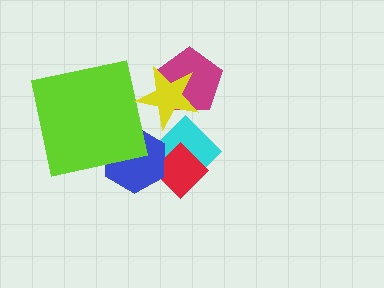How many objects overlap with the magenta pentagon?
1 object overlaps with the magenta pentagon.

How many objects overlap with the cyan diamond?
3 objects overlap with the cyan diamond.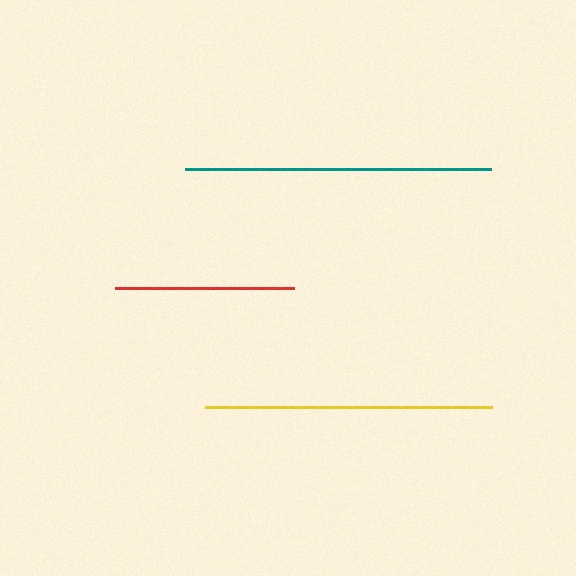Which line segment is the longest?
The teal line is the longest at approximately 306 pixels.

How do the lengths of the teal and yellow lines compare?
The teal and yellow lines are approximately the same length.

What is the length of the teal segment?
The teal segment is approximately 306 pixels long.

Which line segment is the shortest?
The red line is the shortest at approximately 179 pixels.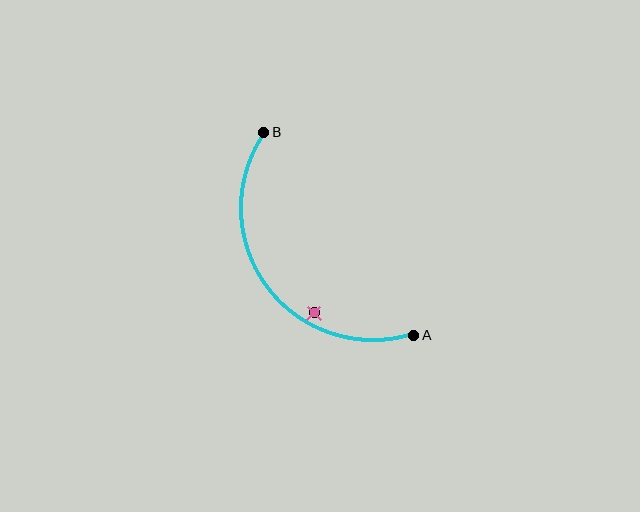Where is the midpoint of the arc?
The arc midpoint is the point on the curve farthest from the straight line joining A and B. It sits below and to the left of that line.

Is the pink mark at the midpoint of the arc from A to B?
No — the pink mark does not lie on the arc at all. It sits slightly inside the curve.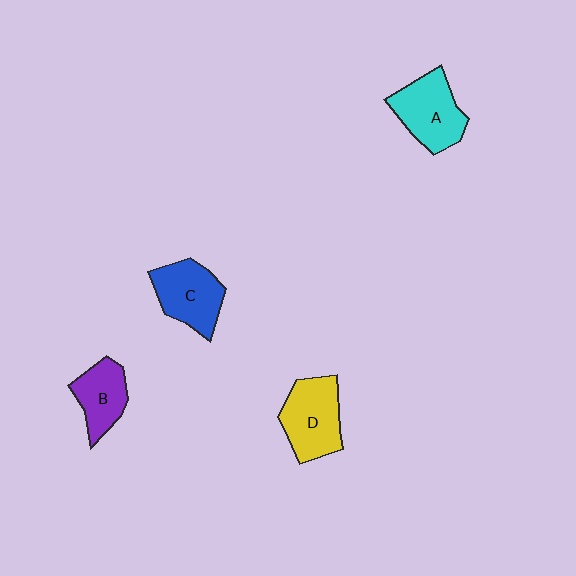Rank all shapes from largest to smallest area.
From largest to smallest: D (yellow), A (cyan), C (blue), B (purple).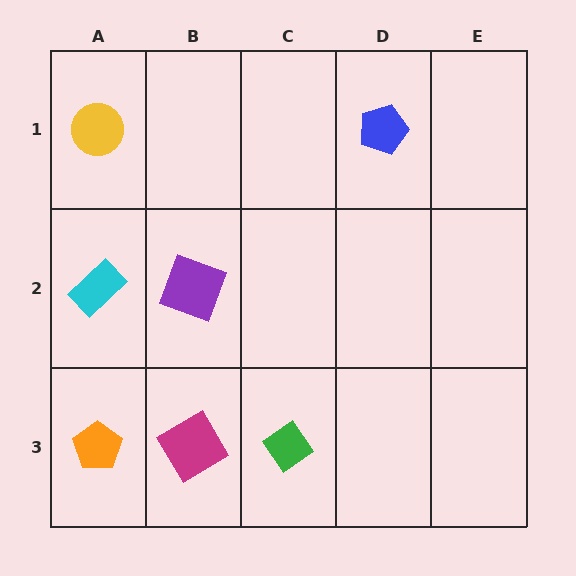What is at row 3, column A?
An orange pentagon.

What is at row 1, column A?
A yellow circle.